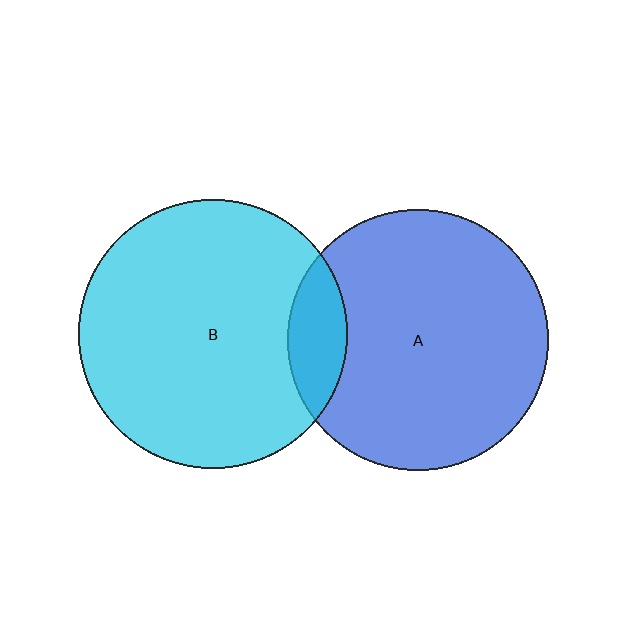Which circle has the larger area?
Circle B (cyan).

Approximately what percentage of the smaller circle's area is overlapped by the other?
Approximately 15%.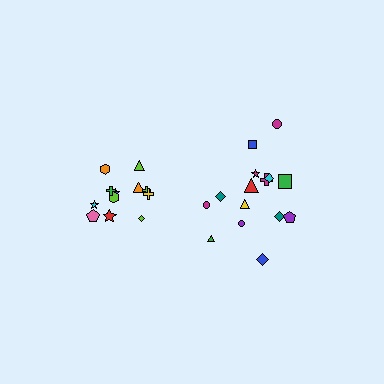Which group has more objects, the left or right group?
The right group.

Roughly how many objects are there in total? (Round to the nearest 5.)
Roughly 25 objects in total.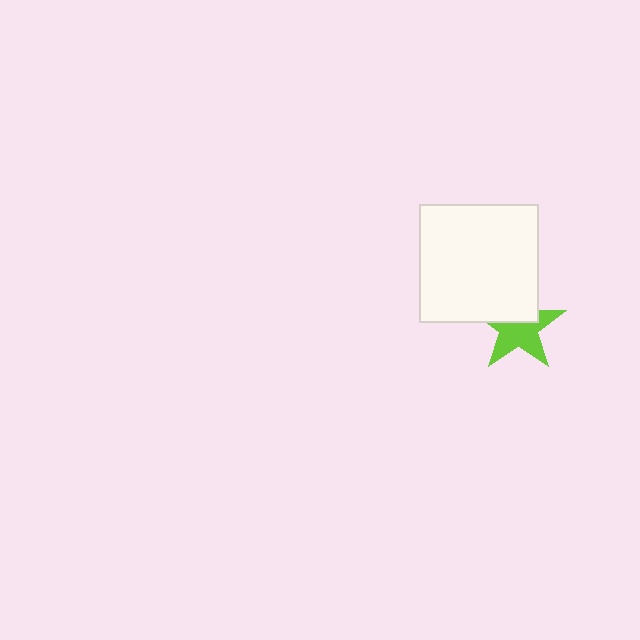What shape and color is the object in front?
The object in front is a white square.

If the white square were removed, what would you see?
You would see the complete lime star.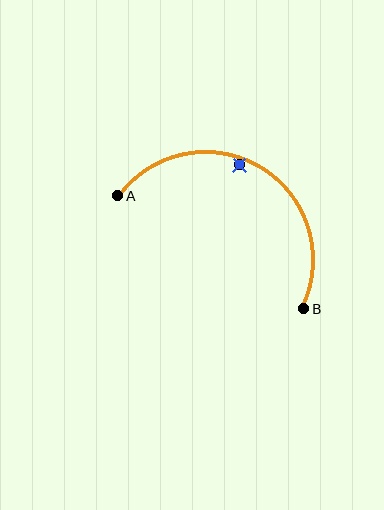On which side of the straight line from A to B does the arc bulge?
The arc bulges above the straight line connecting A and B.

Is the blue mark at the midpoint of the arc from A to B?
No — the blue mark does not lie on the arc at all. It sits slightly inside the curve.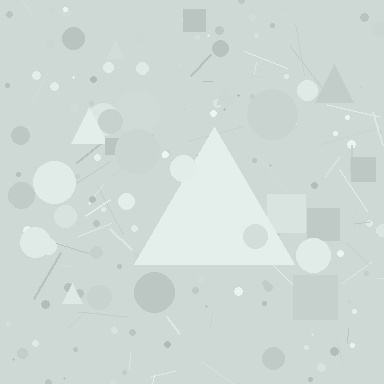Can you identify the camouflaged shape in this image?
The camouflaged shape is a triangle.